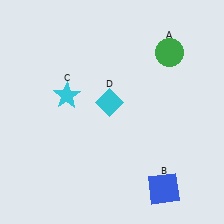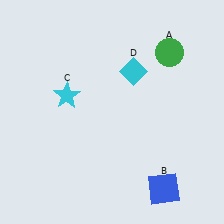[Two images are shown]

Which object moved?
The cyan diamond (D) moved up.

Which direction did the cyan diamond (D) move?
The cyan diamond (D) moved up.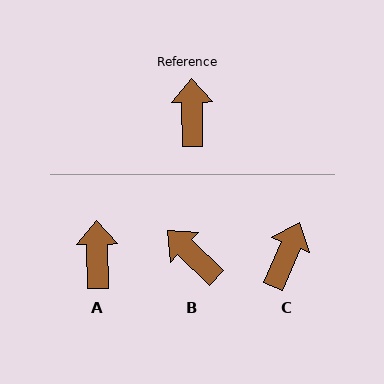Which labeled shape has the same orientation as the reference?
A.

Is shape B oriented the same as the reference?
No, it is off by about 45 degrees.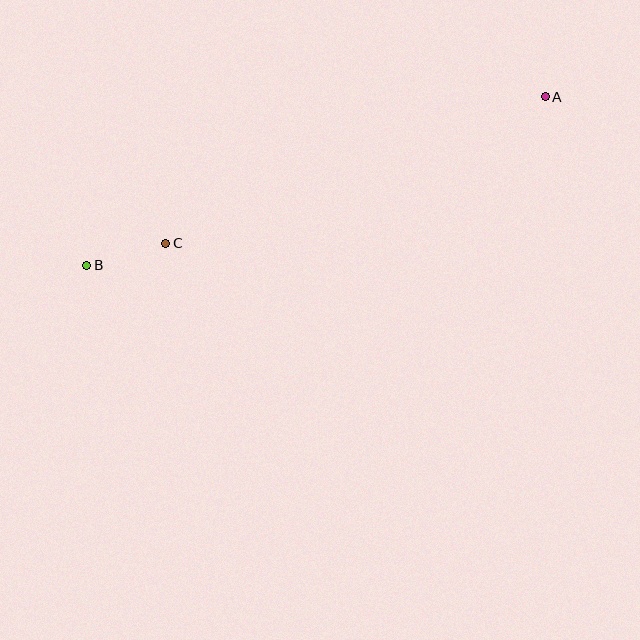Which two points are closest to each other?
Points B and C are closest to each other.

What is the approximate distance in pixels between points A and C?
The distance between A and C is approximately 407 pixels.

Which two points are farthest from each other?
Points A and B are farthest from each other.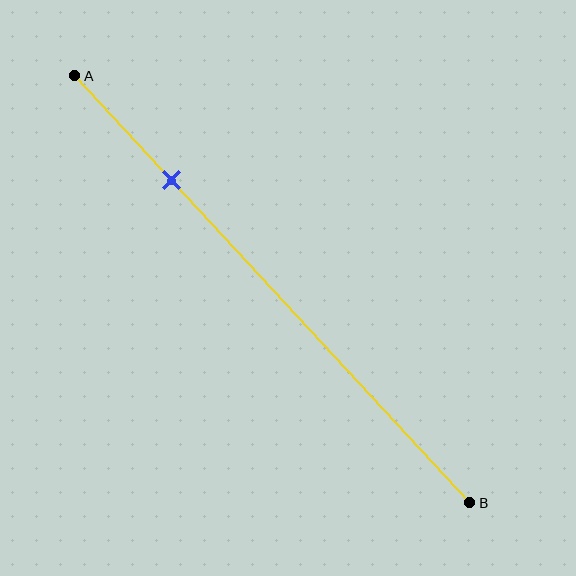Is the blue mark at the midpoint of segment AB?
No, the mark is at about 25% from A, not at the 50% midpoint.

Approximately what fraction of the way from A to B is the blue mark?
The blue mark is approximately 25% of the way from A to B.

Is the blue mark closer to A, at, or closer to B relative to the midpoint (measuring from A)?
The blue mark is closer to point A than the midpoint of segment AB.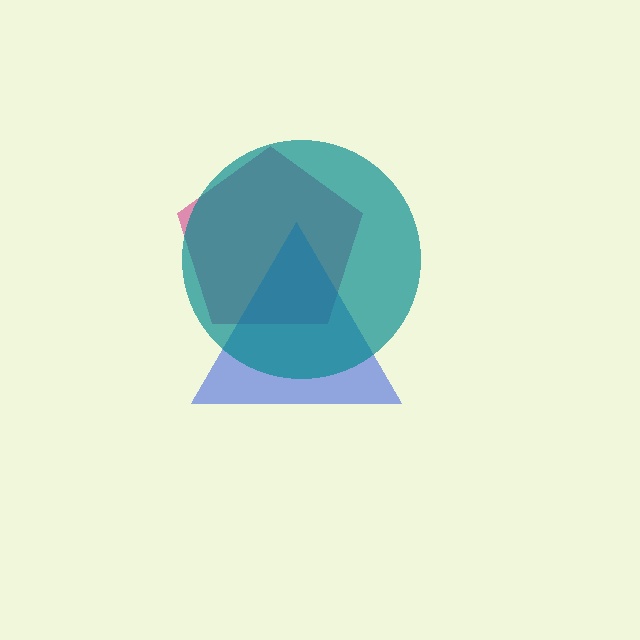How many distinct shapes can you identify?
There are 3 distinct shapes: a magenta pentagon, a blue triangle, a teal circle.